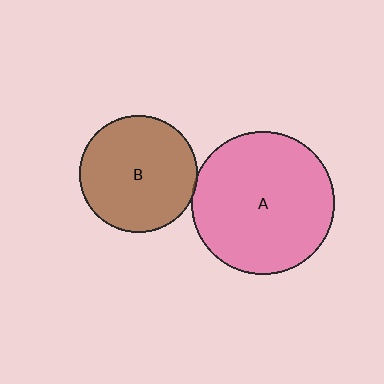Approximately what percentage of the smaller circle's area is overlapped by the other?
Approximately 5%.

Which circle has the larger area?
Circle A (pink).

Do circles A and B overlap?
Yes.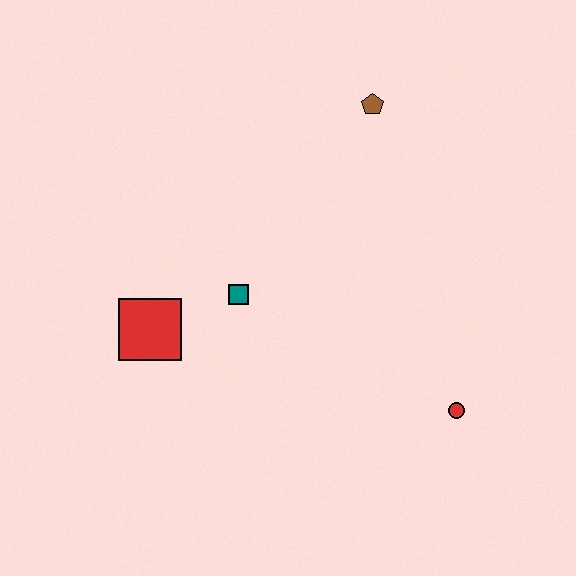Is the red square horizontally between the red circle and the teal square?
No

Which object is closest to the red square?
The teal square is closest to the red square.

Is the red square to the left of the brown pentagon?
Yes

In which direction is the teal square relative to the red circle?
The teal square is to the left of the red circle.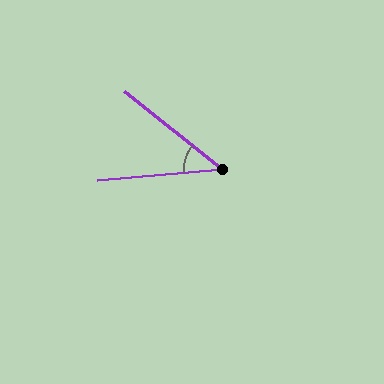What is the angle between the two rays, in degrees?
Approximately 43 degrees.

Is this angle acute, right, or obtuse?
It is acute.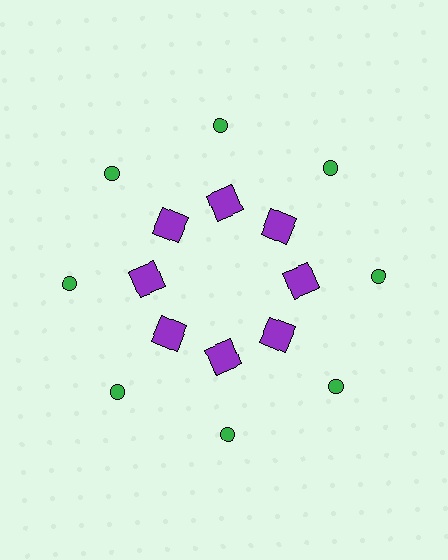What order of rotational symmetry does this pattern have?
This pattern has 8-fold rotational symmetry.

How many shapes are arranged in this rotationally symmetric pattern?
There are 16 shapes, arranged in 8 groups of 2.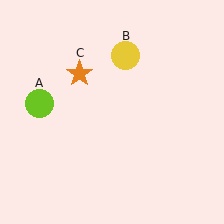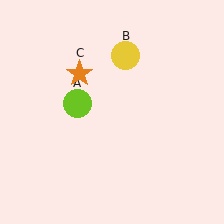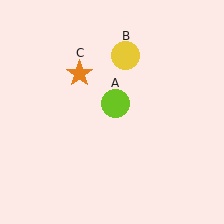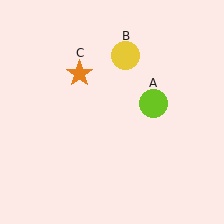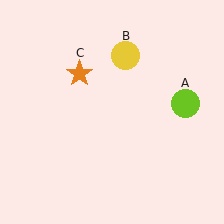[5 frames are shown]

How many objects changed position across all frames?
1 object changed position: lime circle (object A).